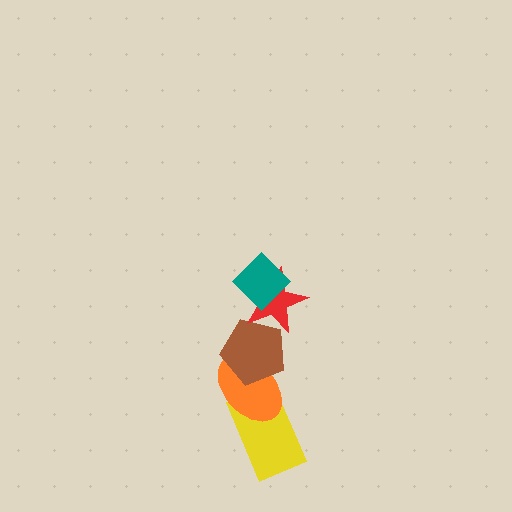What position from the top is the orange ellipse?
The orange ellipse is 4th from the top.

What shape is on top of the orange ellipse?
The brown pentagon is on top of the orange ellipse.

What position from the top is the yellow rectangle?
The yellow rectangle is 5th from the top.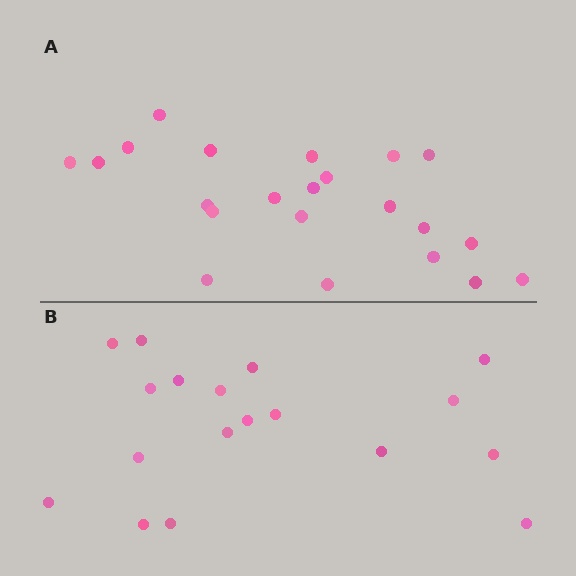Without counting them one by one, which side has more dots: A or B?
Region A (the top region) has more dots.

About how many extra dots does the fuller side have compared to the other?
Region A has about 4 more dots than region B.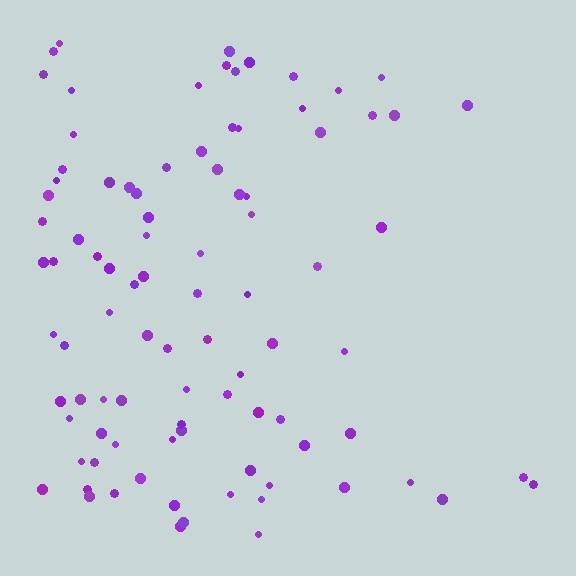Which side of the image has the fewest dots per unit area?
The right.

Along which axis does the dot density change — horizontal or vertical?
Horizontal.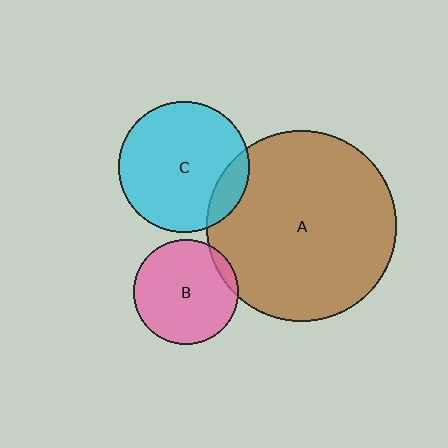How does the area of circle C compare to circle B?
Approximately 1.6 times.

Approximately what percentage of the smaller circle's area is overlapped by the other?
Approximately 5%.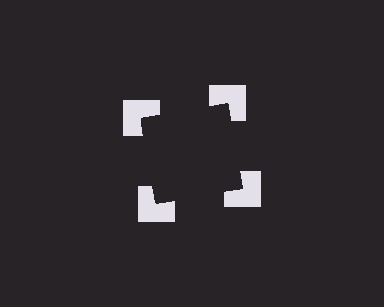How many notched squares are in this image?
There are 4 — one at each vertex of the illusory square.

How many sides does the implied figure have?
4 sides.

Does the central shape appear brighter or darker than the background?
It typically appears slightly darker than the background, even though no actual brightness change is drawn.